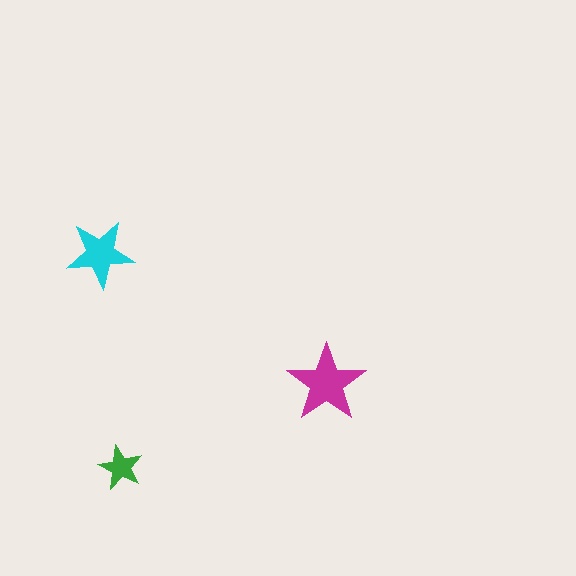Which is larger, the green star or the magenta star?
The magenta one.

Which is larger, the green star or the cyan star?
The cyan one.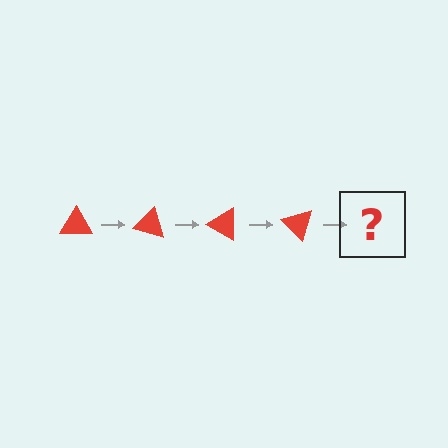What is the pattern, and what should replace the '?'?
The pattern is that the triangle rotates 15 degrees each step. The '?' should be a red triangle rotated 60 degrees.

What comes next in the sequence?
The next element should be a red triangle rotated 60 degrees.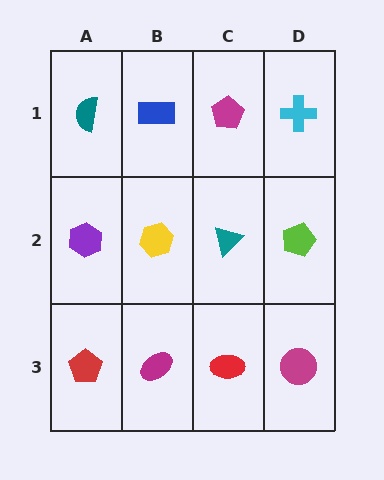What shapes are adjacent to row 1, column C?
A teal triangle (row 2, column C), a blue rectangle (row 1, column B), a cyan cross (row 1, column D).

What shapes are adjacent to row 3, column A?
A purple hexagon (row 2, column A), a magenta ellipse (row 3, column B).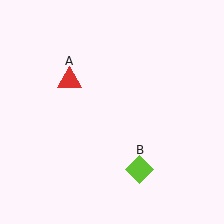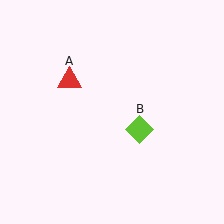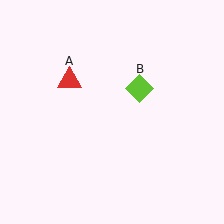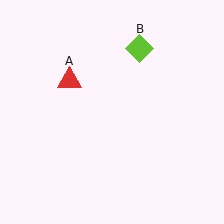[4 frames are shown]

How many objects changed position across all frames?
1 object changed position: lime diamond (object B).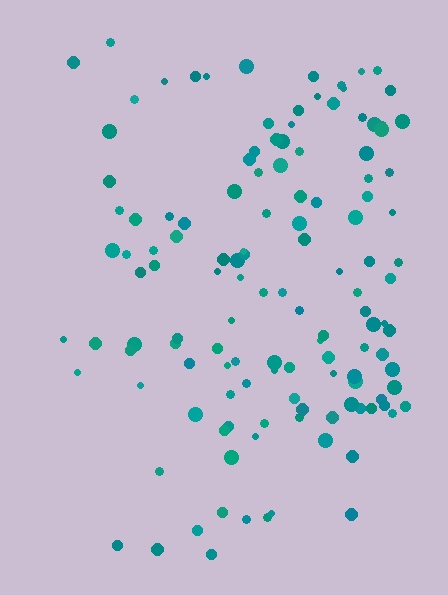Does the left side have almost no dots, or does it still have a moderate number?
Still a moderate number, just noticeably fewer than the right.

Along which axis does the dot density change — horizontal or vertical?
Horizontal.